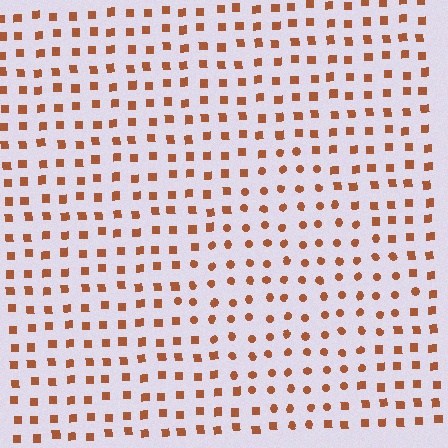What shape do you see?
I see a diamond.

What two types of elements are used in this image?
The image uses circles inside the diamond region and squares outside it.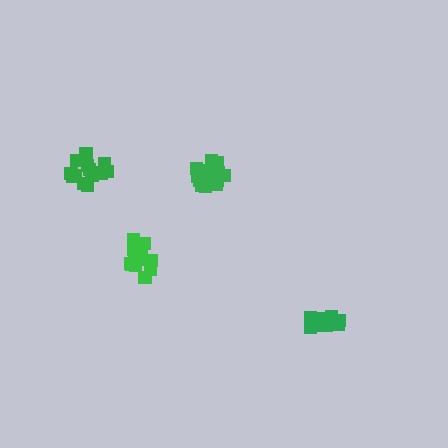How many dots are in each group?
Group 1: 17 dots, Group 2: 13 dots, Group 3: 15 dots, Group 4: 13 dots (58 total).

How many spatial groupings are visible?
There are 4 spatial groupings.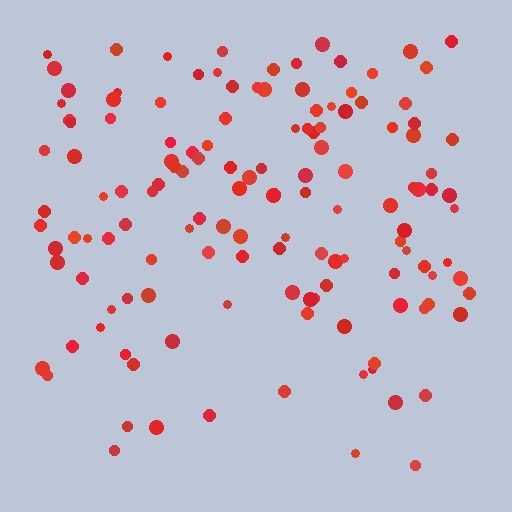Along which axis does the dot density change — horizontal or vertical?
Vertical.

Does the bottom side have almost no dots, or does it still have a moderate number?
Still a moderate number, just noticeably fewer than the top.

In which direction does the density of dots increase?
From bottom to top, with the top side densest.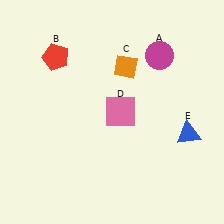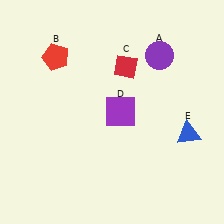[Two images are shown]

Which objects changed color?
A changed from magenta to purple. C changed from orange to red. D changed from pink to purple.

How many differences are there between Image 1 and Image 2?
There are 3 differences between the two images.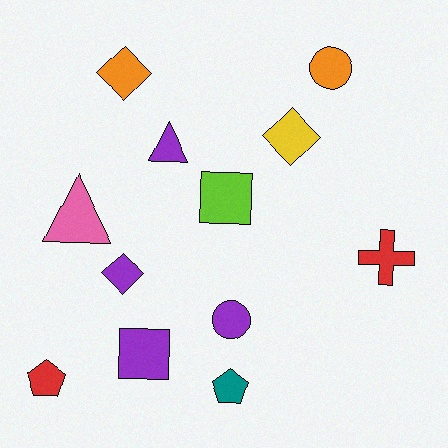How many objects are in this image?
There are 12 objects.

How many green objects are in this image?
There are no green objects.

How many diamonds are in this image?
There are 3 diamonds.